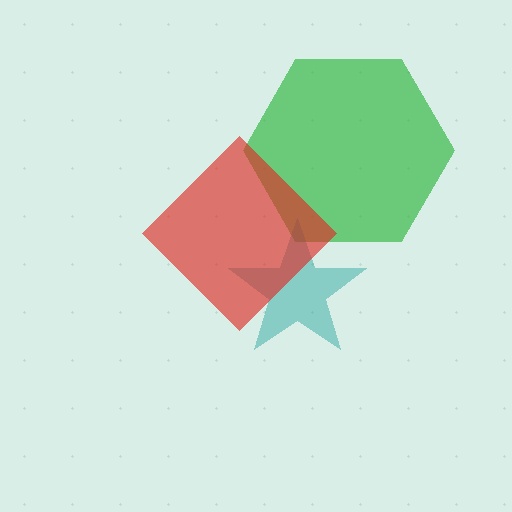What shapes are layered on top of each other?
The layered shapes are: a green hexagon, a teal star, a red diamond.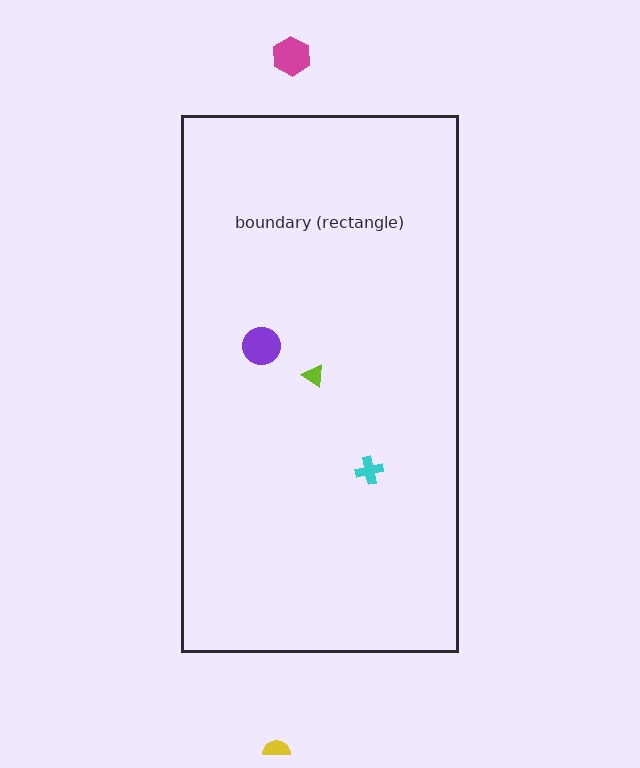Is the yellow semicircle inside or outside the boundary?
Outside.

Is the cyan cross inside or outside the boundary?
Inside.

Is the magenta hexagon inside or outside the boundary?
Outside.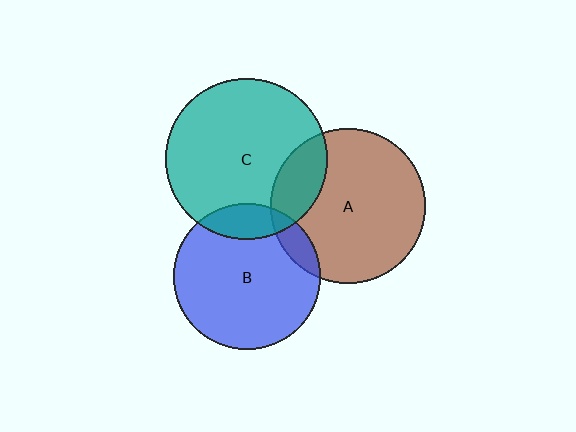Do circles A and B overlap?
Yes.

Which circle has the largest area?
Circle C (teal).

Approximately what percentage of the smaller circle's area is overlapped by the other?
Approximately 10%.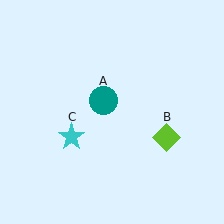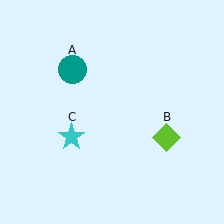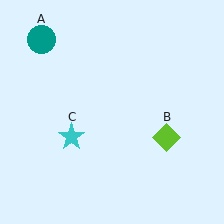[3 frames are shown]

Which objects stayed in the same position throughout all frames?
Lime diamond (object B) and cyan star (object C) remained stationary.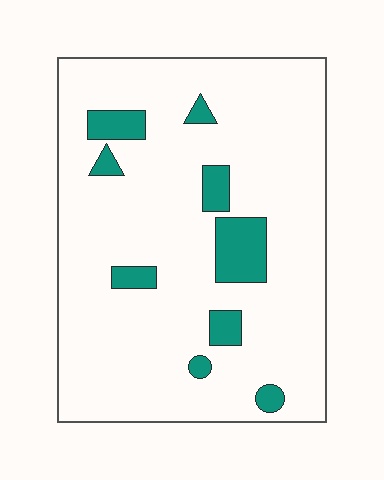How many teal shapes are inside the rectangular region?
9.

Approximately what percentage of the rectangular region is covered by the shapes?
Approximately 10%.